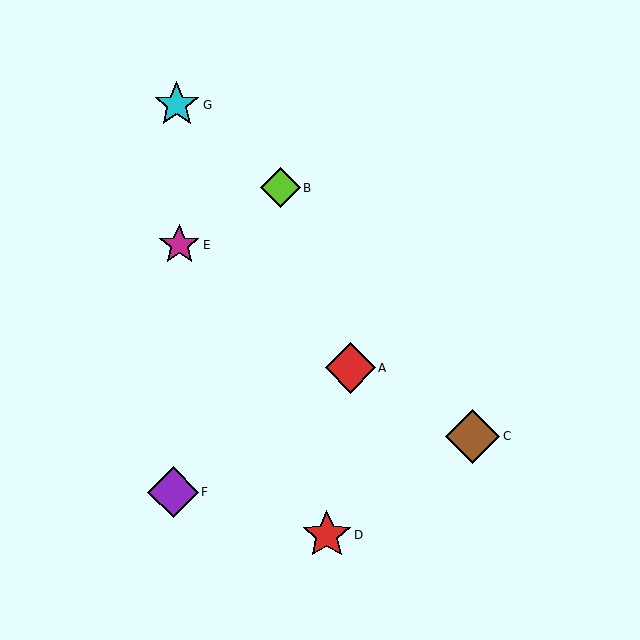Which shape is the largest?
The brown diamond (labeled C) is the largest.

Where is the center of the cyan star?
The center of the cyan star is at (177, 105).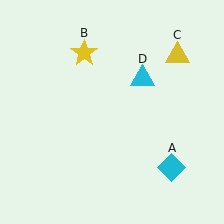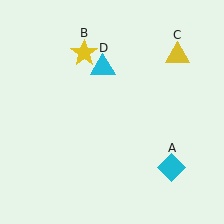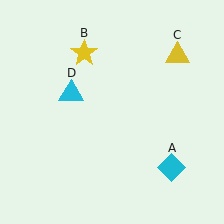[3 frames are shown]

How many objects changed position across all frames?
1 object changed position: cyan triangle (object D).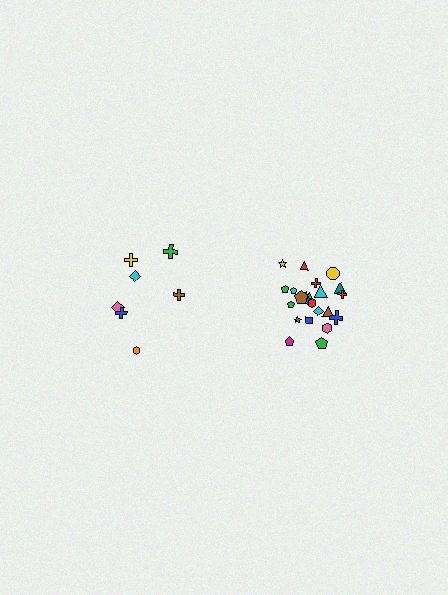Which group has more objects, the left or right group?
The right group.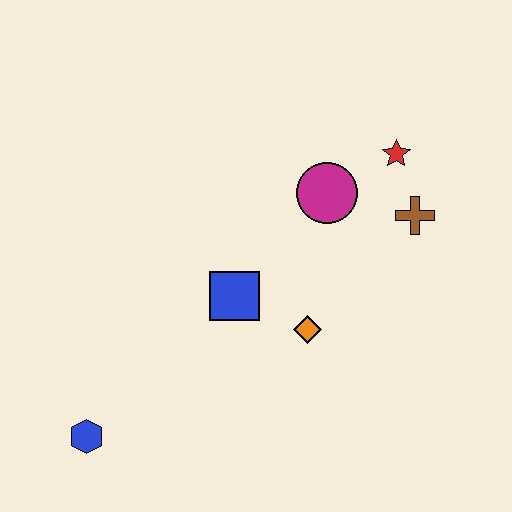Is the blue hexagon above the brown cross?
No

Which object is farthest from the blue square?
The red star is farthest from the blue square.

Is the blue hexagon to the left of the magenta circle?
Yes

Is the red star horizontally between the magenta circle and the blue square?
No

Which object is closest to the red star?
The brown cross is closest to the red star.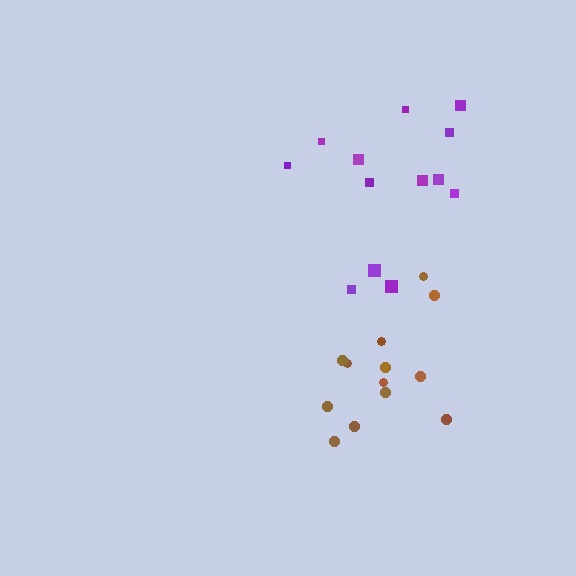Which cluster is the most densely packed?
Brown.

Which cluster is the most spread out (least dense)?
Purple.